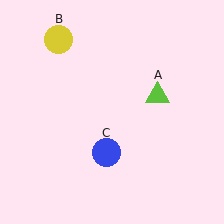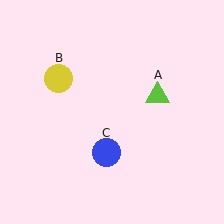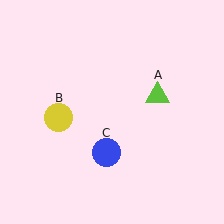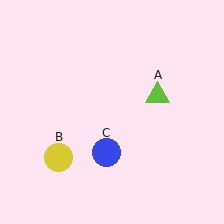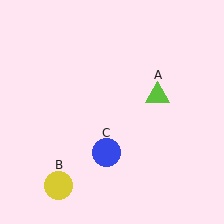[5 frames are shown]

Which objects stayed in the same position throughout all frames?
Lime triangle (object A) and blue circle (object C) remained stationary.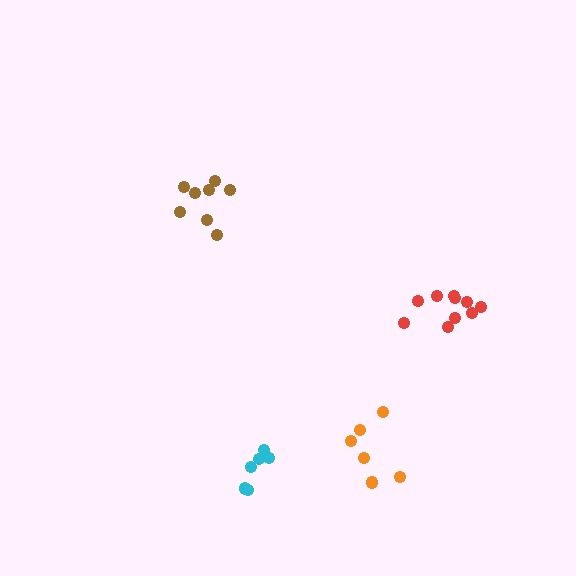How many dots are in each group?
Group 1: 6 dots, Group 2: 10 dots, Group 3: 8 dots, Group 4: 6 dots (30 total).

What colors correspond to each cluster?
The clusters are colored: cyan, red, brown, orange.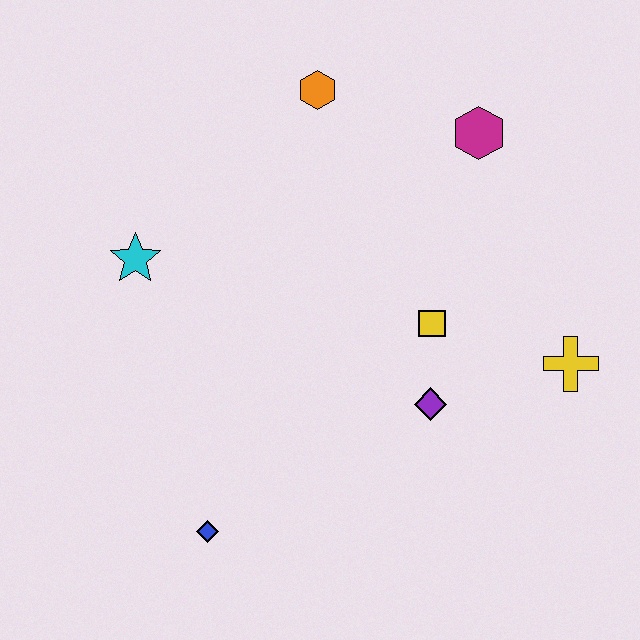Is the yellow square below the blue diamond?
No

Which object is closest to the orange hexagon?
The magenta hexagon is closest to the orange hexagon.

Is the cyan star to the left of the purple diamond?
Yes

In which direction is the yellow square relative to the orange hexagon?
The yellow square is below the orange hexagon.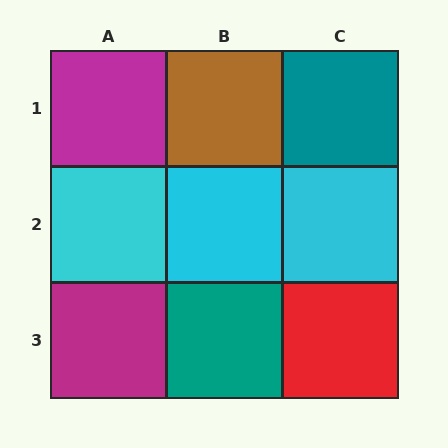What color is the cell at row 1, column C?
Teal.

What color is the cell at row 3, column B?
Teal.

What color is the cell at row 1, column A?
Magenta.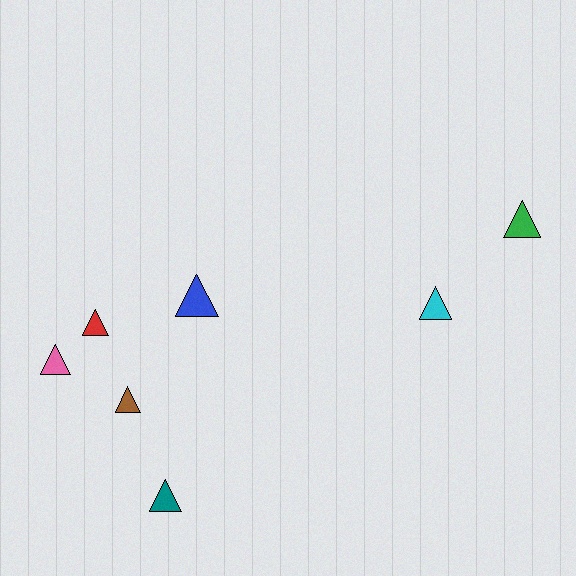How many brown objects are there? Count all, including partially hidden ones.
There is 1 brown object.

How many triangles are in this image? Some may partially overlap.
There are 7 triangles.